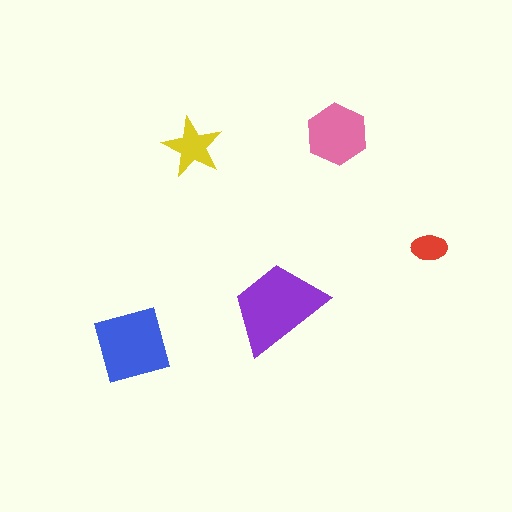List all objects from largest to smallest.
The purple trapezoid, the blue square, the pink hexagon, the yellow star, the red ellipse.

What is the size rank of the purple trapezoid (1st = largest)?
1st.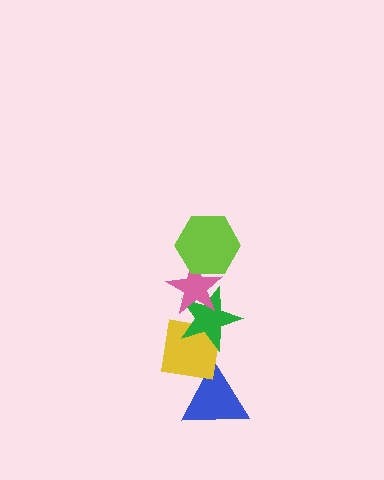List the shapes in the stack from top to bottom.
From top to bottom: the lime hexagon, the pink star, the green star, the yellow square, the blue triangle.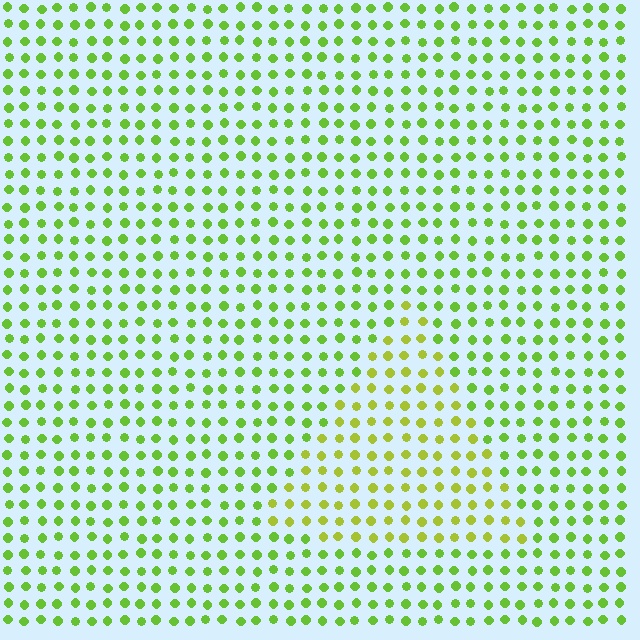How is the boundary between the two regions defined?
The boundary is defined purely by a slight shift in hue (about 26 degrees). Spacing, size, and orientation are identical on both sides.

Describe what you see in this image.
The image is filled with small lime elements in a uniform arrangement. A triangle-shaped region is visible where the elements are tinted to a slightly different hue, forming a subtle color boundary.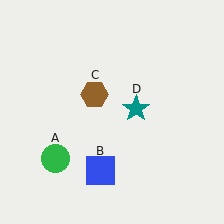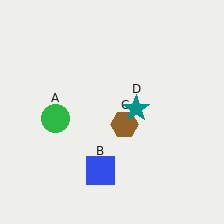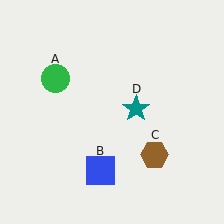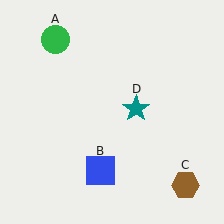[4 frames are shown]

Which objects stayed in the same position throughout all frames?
Blue square (object B) and teal star (object D) remained stationary.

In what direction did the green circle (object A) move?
The green circle (object A) moved up.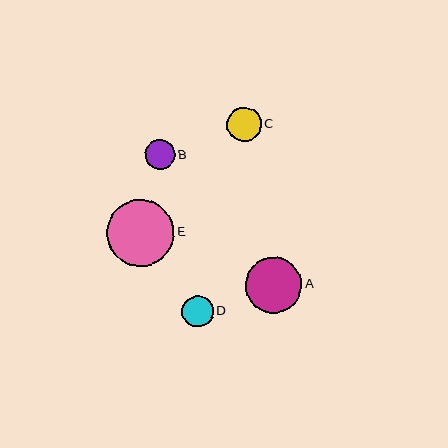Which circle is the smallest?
Circle B is the smallest with a size of approximately 30 pixels.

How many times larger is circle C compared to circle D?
Circle C is approximately 1.1 times the size of circle D.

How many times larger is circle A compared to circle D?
Circle A is approximately 1.8 times the size of circle D.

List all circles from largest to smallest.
From largest to smallest: E, A, C, D, B.